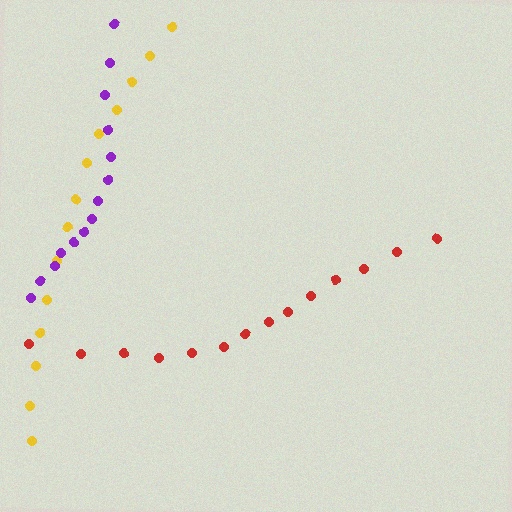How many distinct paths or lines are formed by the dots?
There are 3 distinct paths.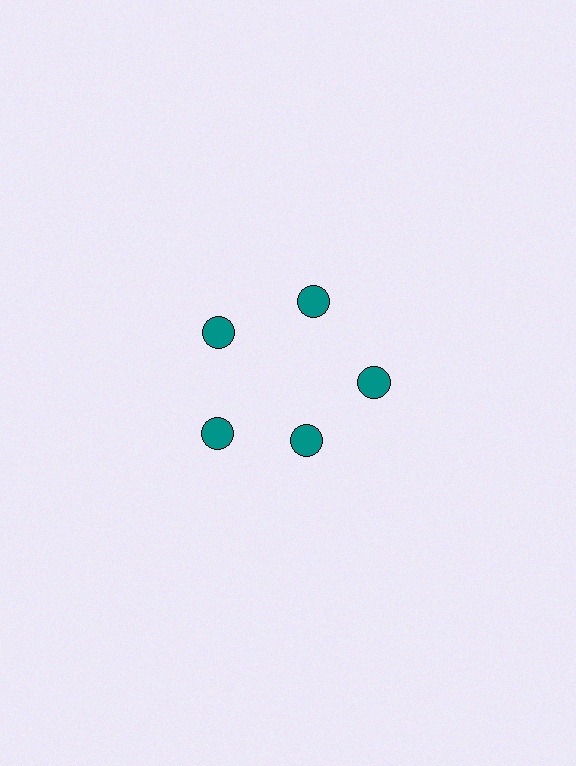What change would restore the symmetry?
The symmetry would be restored by moving it outward, back onto the ring so that all 5 circles sit at equal angles and equal distance from the center.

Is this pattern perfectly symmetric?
No. The 5 teal circles are arranged in a ring, but one element near the 5 o'clock position is pulled inward toward the center, breaking the 5-fold rotational symmetry.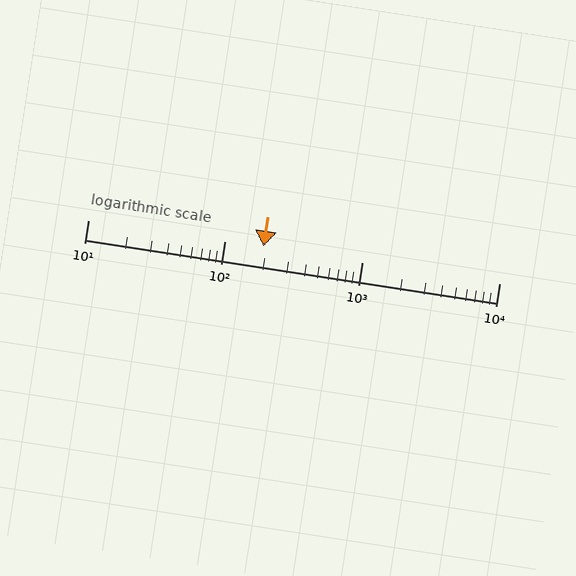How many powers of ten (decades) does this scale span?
The scale spans 3 decades, from 10 to 10000.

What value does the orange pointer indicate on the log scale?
The pointer indicates approximately 190.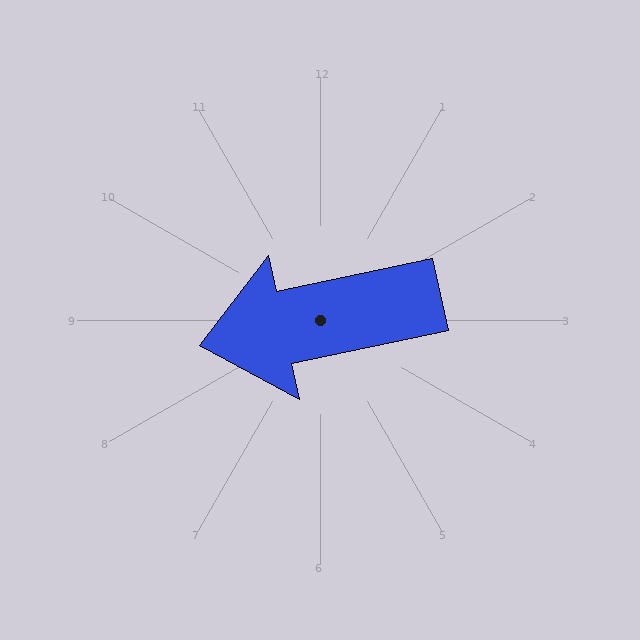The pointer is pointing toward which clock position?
Roughly 9 o'clock.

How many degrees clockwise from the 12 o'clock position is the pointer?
Approximately 258 degrees.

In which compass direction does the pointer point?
West.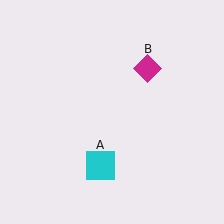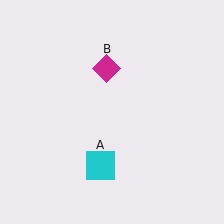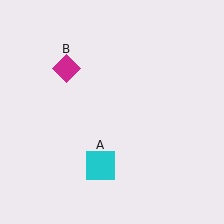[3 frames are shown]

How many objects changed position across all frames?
1 object changed position: magenta diamond (object B).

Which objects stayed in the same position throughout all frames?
Cyan square (object A) remained stationary.